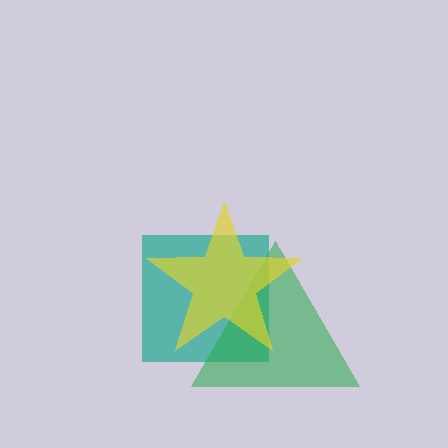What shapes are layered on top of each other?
The layered shapes are: a teal square, a green triangle, a yellow star.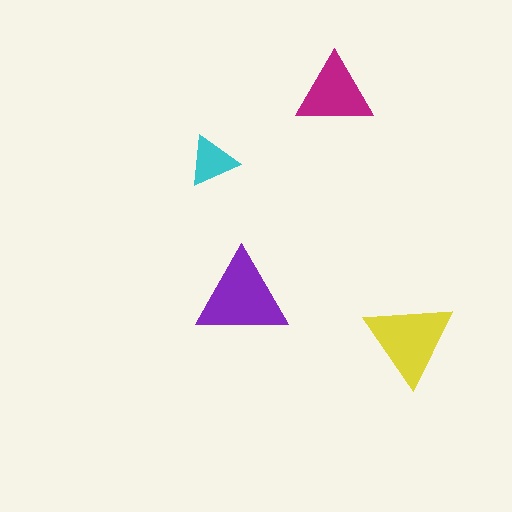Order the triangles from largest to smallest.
the purple one, the yellow one, the magenta one, the cyan one.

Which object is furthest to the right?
The yellow triangle is rightmost.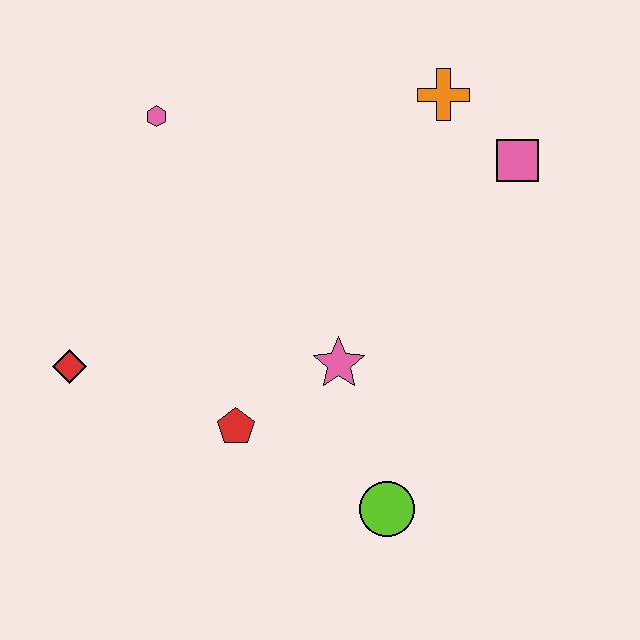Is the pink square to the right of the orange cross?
Yes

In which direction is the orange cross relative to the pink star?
The orange cross is above the pink star.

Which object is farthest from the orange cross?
The red diamond is farthest from the orange cross.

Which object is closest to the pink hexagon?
The red diamond is closest to the pink hexagon.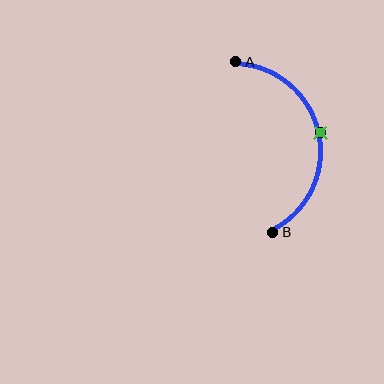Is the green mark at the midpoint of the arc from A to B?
Yes. The green mark lies on the arc at equal arc-length from both A and B — it is the arc midpoint.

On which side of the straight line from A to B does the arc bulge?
The arc bulges to the right of the straight line connecting A and B.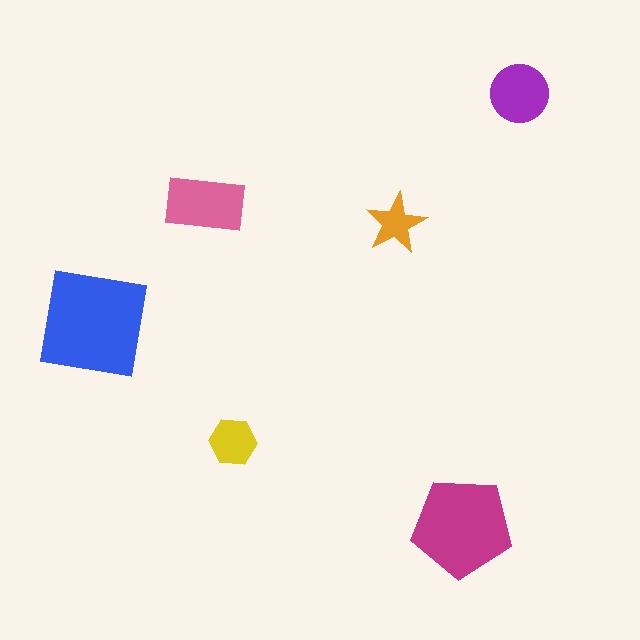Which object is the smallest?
The orange star.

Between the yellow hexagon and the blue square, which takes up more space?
The blue square.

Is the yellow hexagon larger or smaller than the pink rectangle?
Smaller.